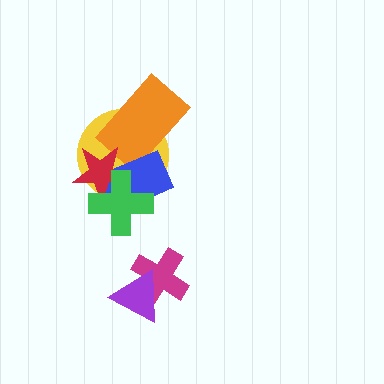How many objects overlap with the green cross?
3 objects overlap with the green cross.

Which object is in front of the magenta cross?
The purple triangle is in front of the magenta cross.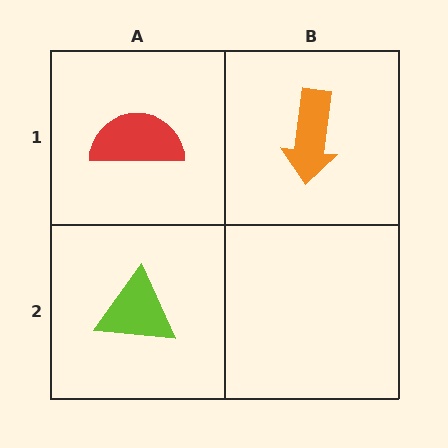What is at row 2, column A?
A lime triangle.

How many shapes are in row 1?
2 shapes.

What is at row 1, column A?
A red semicircle.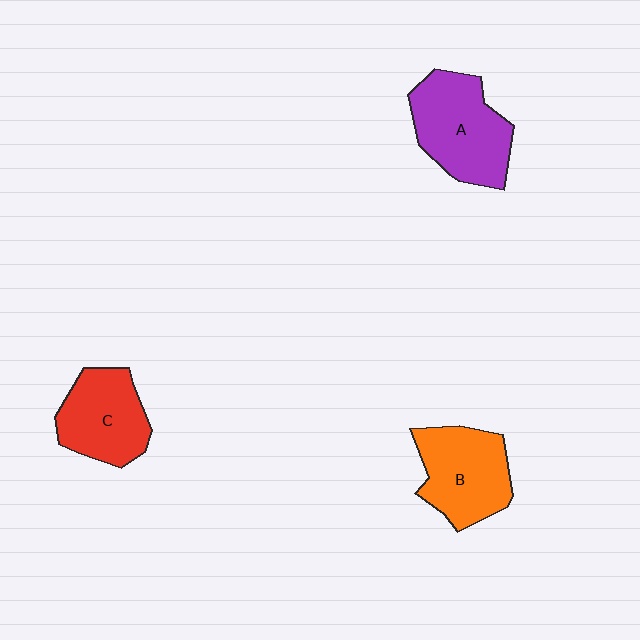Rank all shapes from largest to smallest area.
From largest to smallest: A (purple), B (orange), C (red).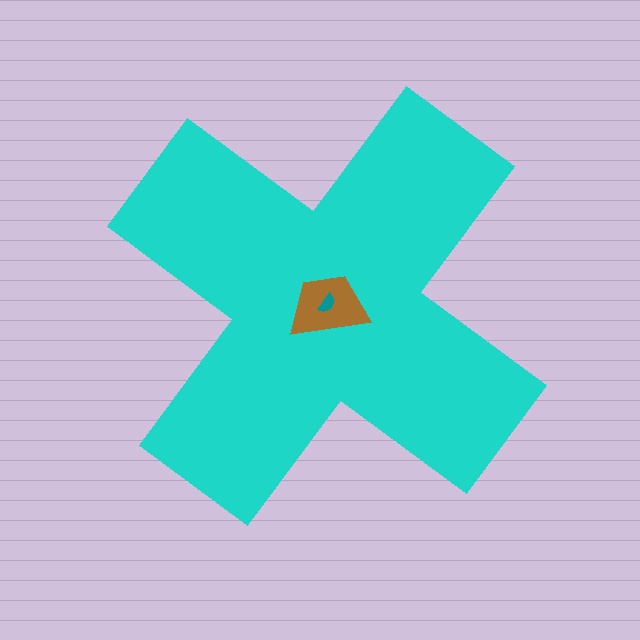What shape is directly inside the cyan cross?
The brown trapezoid.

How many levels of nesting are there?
3.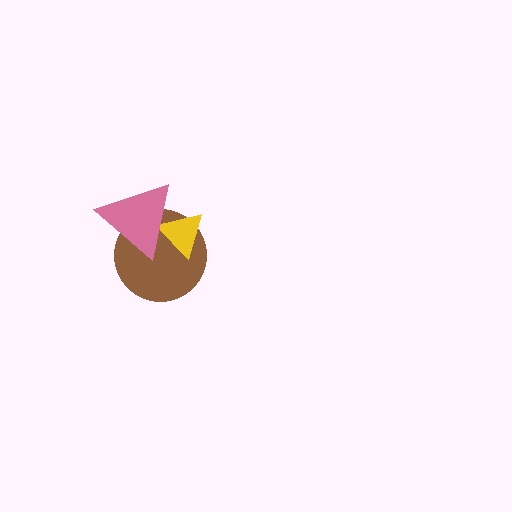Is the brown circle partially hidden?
Yes, it is partially covered by another shape.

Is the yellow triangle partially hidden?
Yes, it is partially covered by another shape.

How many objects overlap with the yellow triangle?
2 objects overlap with the yellow triangle.